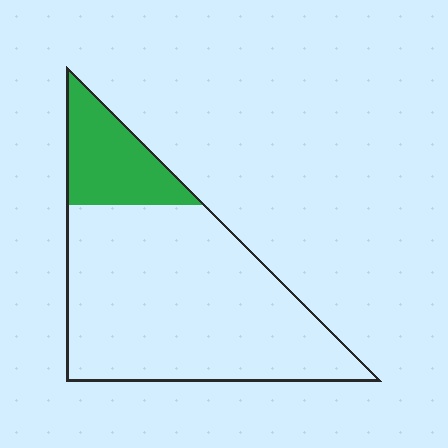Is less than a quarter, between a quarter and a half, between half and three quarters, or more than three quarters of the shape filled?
Less than a quarter.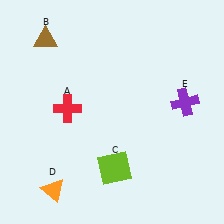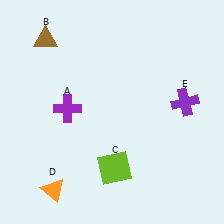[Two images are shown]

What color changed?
The cross (A) changed from red in Image 1 to purple in Image 2.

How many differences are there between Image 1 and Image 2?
There is 1 difference between the two images.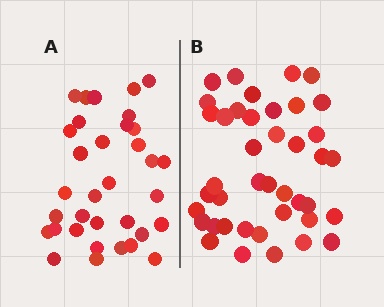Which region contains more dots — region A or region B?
Region B (the right region) has more dots.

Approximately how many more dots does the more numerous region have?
Region B has roughly 8 or so more dots than region A.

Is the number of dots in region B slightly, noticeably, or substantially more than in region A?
Region B has only slightly more — the two regions are fairly close. The ratio is roughly 1.2 to 1.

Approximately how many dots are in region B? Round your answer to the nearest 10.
About 40 dots. (The exact count is 41, which rounds to 40.)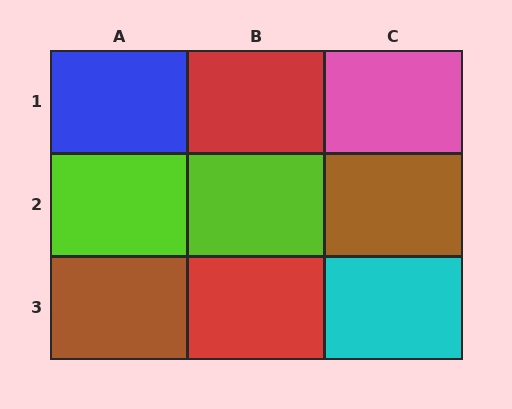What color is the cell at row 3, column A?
Brown.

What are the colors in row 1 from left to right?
Blue, red, pink.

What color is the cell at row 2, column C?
Brown.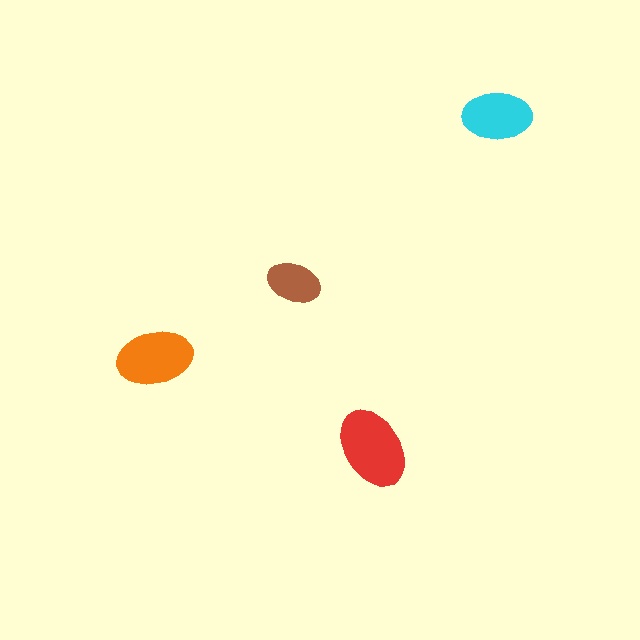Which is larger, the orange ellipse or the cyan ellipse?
The orange one.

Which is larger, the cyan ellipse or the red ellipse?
The red one.